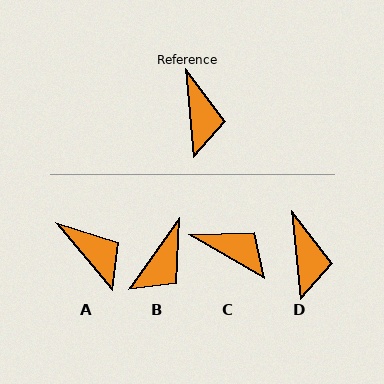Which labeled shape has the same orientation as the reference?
D.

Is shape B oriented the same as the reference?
No, it is off by about 41 degrees.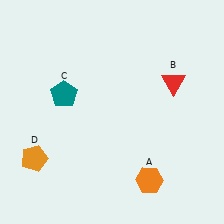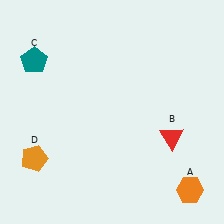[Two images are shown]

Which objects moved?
The objects that moved are: the orange hexagon (A), the red triangle (B), the teal pentagon (C).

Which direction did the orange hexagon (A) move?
The orange hexagon (A) moved right.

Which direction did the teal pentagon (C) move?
The teal pentagon (C) moved up.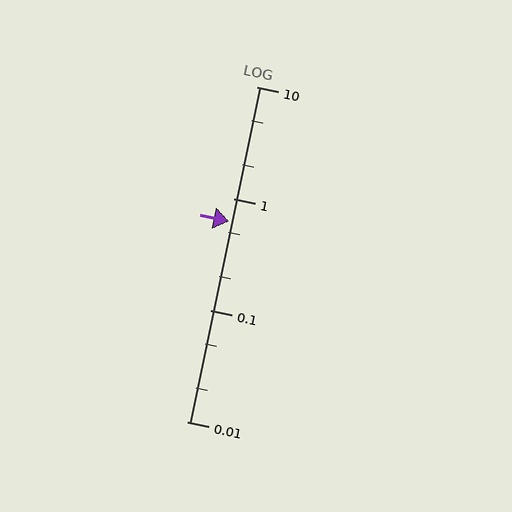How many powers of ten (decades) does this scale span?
The scale spans 3 decades, from 0.01 to 10.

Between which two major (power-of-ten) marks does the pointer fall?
The pointer is between 0.1 and 1.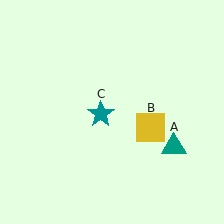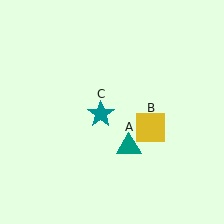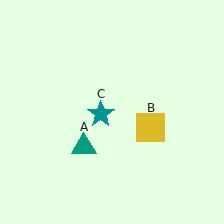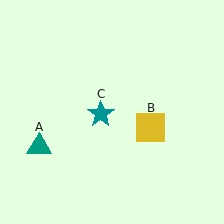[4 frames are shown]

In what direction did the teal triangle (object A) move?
The teal triangle (object A) moved left.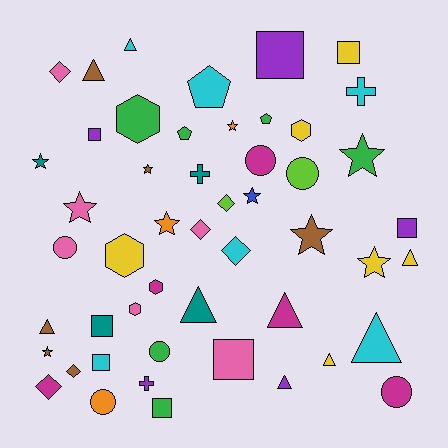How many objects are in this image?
There are 50 objects.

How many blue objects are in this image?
There is 1 blue object.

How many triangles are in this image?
There are 9 triangles.